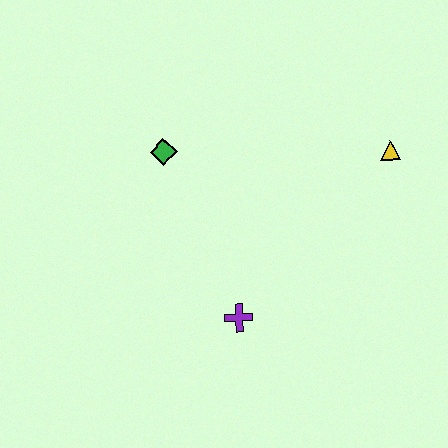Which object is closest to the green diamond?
The purple cross is closest to the green diamond.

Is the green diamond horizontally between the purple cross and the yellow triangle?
No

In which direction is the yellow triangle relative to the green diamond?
The yellow triangle is to the right of the green diamond.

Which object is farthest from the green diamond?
The yellow triangle is farthest from the green diamond.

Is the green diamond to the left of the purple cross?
Yes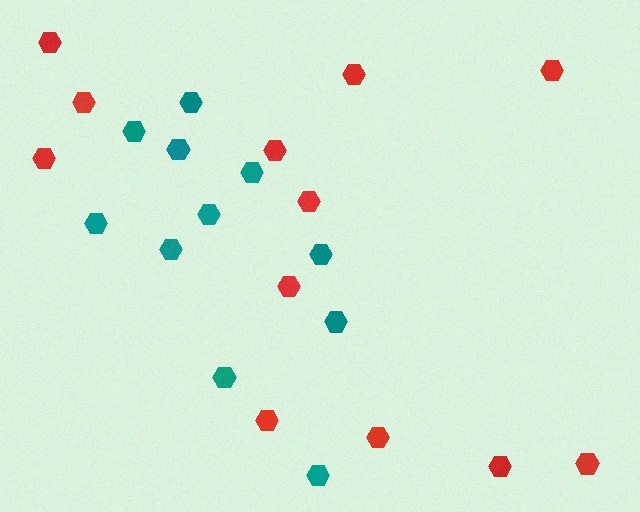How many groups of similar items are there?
There are 2 groups: one group of red hexagons (12) and one group of teal hexagons (11).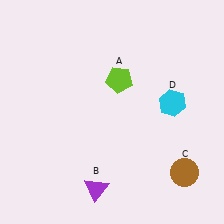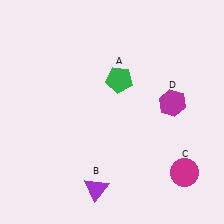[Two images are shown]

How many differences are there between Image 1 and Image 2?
There are 3 differences between the two images.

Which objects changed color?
A changed from lime to green. C changed from brown to magenta. D changed from cyan to magenta.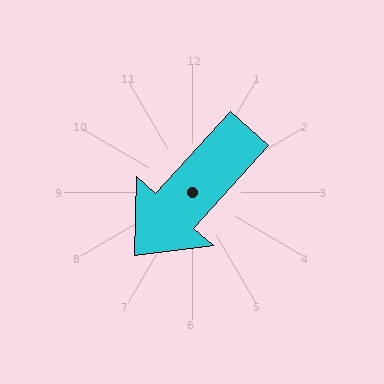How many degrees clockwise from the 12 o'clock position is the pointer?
Approximately 222 degrees.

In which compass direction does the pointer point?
Southwest.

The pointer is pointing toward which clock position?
Roughly 7 o'clock.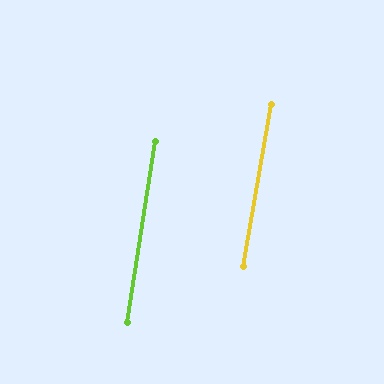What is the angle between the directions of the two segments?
Approximately 1 degree.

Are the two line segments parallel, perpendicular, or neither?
Parallel — their directions differ by only 1.2°.